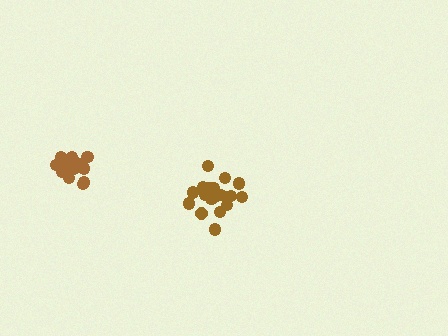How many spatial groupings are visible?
There are 2 spatial groupings.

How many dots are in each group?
Group 1: 18 dots, Group 2: 19 dots (37 total).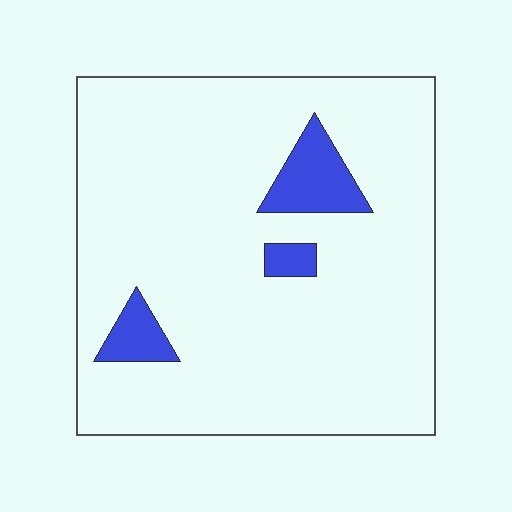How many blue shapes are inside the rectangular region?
3.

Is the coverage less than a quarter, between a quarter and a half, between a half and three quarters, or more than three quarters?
Less than a quarter.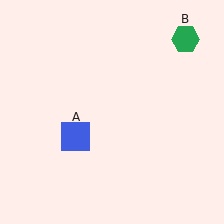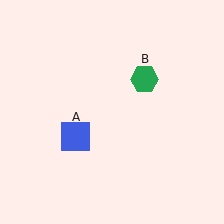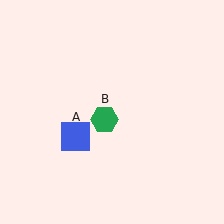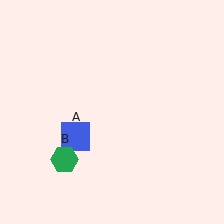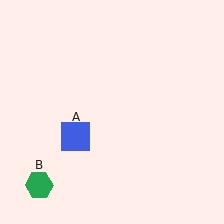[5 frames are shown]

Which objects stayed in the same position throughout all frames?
Blue square (object A) remained stationary.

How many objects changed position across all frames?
1 object changed position: green hexagon (object B).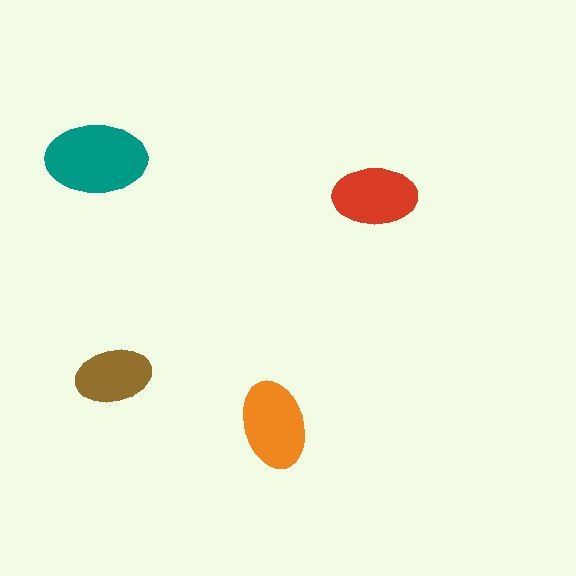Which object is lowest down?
The orange ellipse is bottommost.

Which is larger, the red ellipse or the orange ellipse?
The orange one.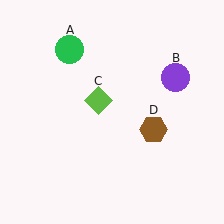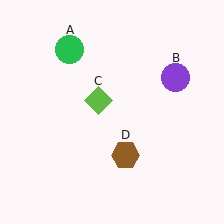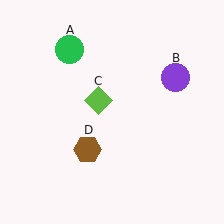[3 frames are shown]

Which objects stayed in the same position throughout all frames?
Green circle (object A) and purple circle (object B) and lime diamond (object C) remained stationary.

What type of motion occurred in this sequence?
The brown hexagon (object D) rotated clockwise around the center of the scene.